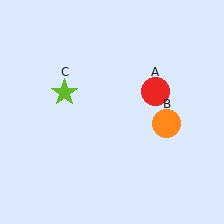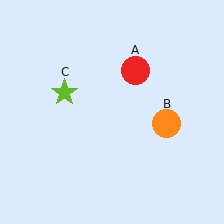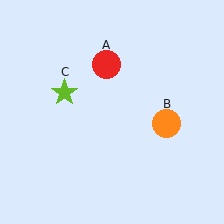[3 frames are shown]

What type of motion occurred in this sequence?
The red circle (object A) rotated counterclockwise around the center of the scene.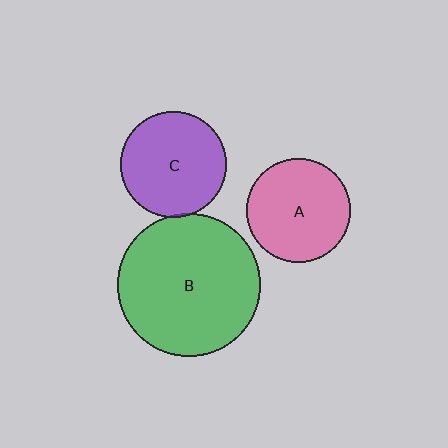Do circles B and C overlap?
Yes.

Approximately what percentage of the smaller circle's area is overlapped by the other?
Approximately 5%.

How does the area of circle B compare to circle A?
Approximately 1.9 times.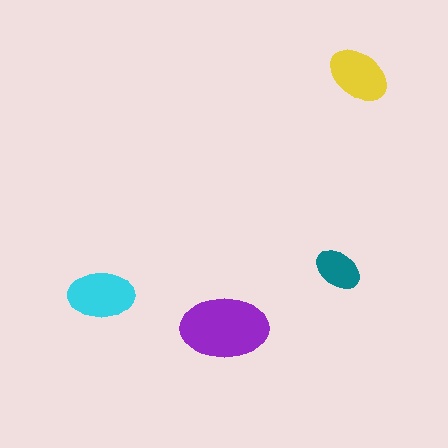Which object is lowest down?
The purple ellipse is bottommost.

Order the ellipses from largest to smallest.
the purple one, the cyan one, the yellow one, the teal one.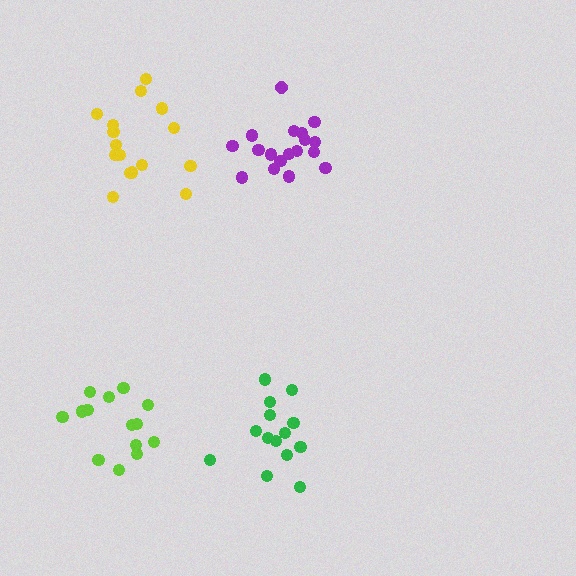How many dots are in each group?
Group 1: 16 dots, Group 2: 15 dots, Group 3: 18 dots, Group 4: 14 dots (63 total).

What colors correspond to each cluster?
The clusters are colored: yellow, green, purple, lime.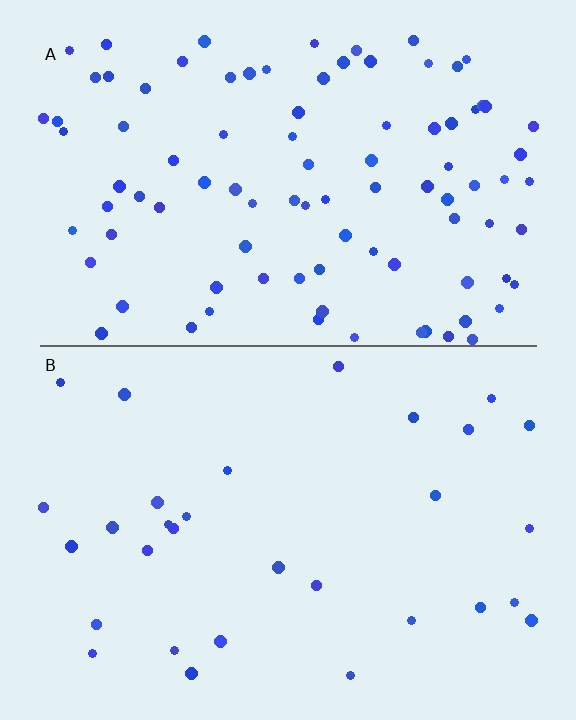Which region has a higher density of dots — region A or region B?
A (the top).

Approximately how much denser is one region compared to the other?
Approximately 3.1× — region A over region B.